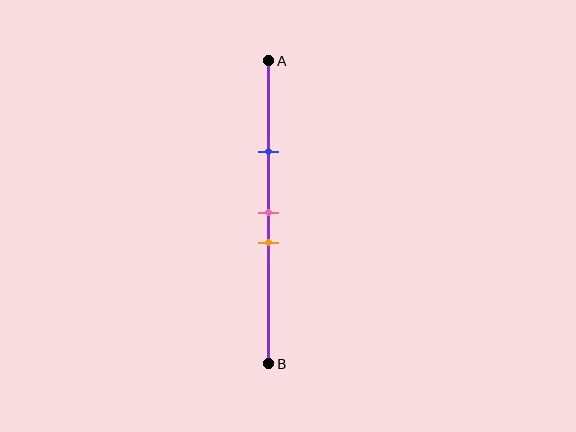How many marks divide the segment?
There are 3 marks dividing the segment.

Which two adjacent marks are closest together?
The pink and orange marks are the closest adjacent pair.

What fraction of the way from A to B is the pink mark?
The pink mark is approximately 50% (0.5) of the way from A to B.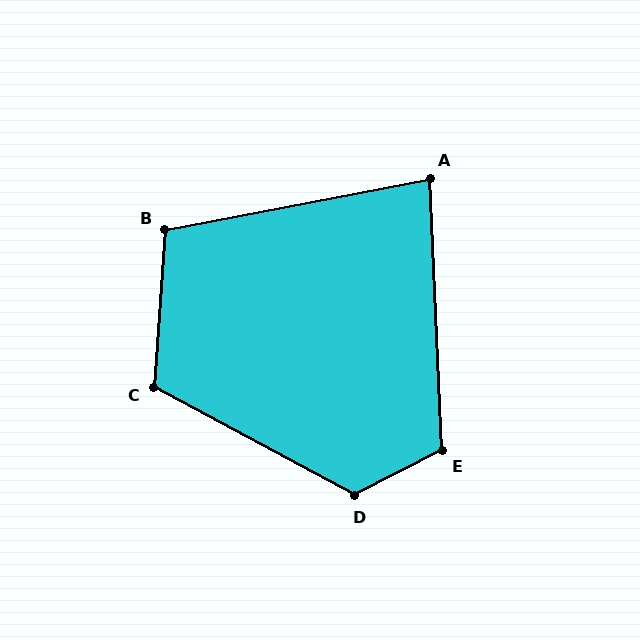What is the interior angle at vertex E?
Approximately 115 degrees (obtuse).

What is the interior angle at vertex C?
Approximately 114 degrees (obtuse).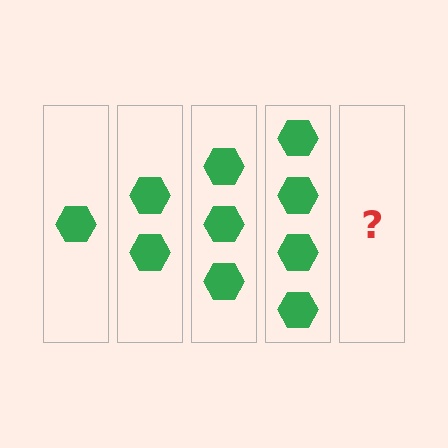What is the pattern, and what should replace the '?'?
The pattern is that each step adds one more hexagon. The '?' should be 5 hexagons.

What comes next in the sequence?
The next element should be 5 hexagons.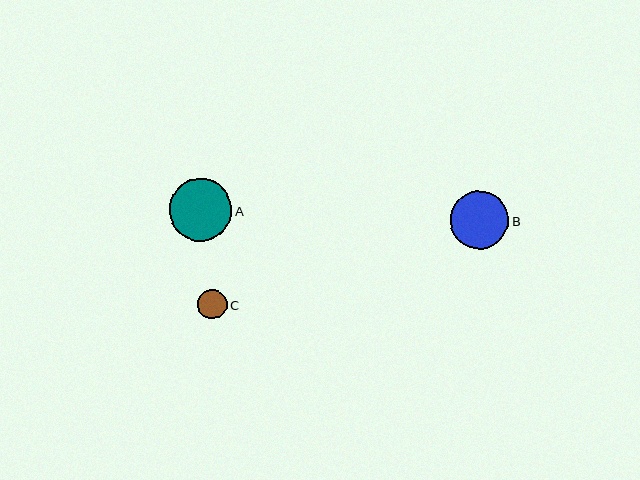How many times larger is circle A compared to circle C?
Circle A is approximately 2.1 times the size of circle C.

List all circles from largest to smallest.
From largest to smallest: A, B, C.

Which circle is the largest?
Circle A is the largest with a size of approximately 63 pixels.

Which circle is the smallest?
Circle C is the smallest with a size of approximately 30 pixels.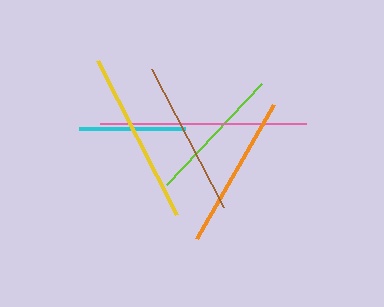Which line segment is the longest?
The pink line is the longest at approximately 205 pixels.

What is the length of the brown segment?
The brown segment is approximately 156 pixels long.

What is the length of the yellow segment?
The yellow segment is approximately 174 pixels long.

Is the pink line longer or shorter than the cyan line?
The pink line is longer than the cyan line.